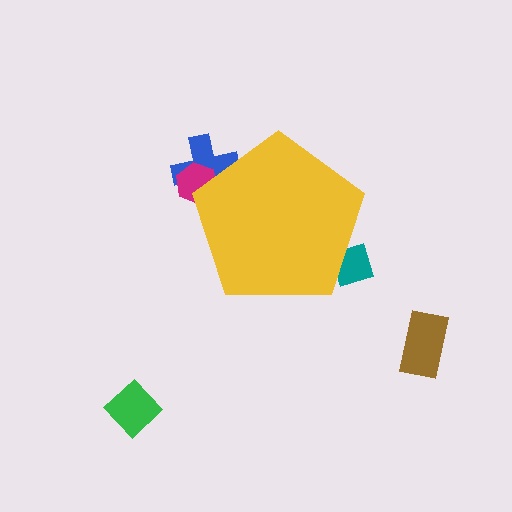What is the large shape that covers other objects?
A yellow pentagon.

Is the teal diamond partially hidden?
Yes, the teal diamond is partially hidden behind the yellow pentagon.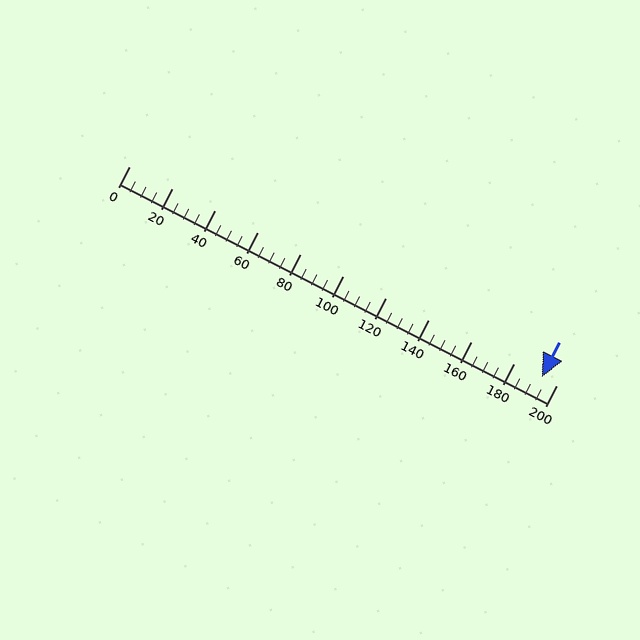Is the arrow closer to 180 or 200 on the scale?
The arrow is closer to 200.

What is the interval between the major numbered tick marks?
The major tick marks are spaced 20 units apart.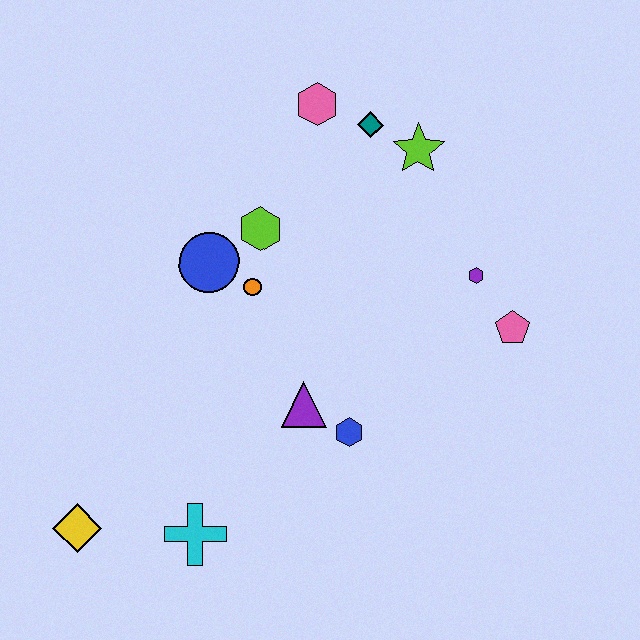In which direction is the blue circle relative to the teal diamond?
The blue circle is to the left of the teal diamond.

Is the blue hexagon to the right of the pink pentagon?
No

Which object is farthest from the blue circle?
The pink pentagon is farthest from the blue circle.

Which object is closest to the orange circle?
The blue circle is closest to the orange circle.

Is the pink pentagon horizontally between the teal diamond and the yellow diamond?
No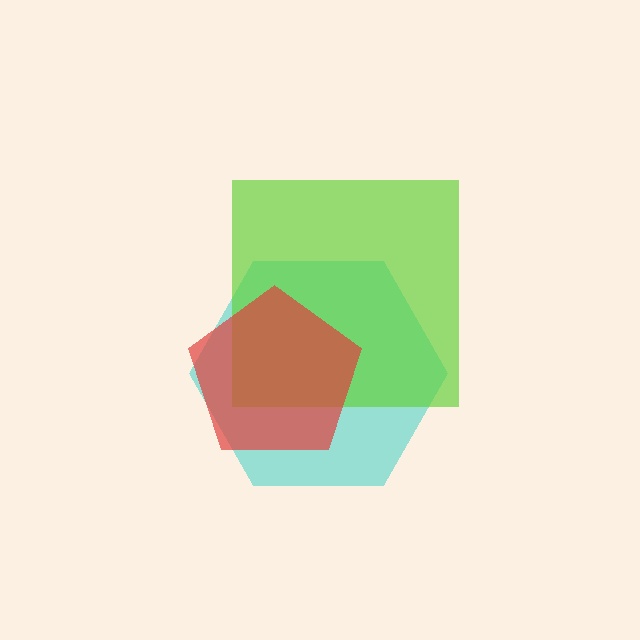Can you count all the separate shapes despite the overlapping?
Yes, there are 3 separate shapes.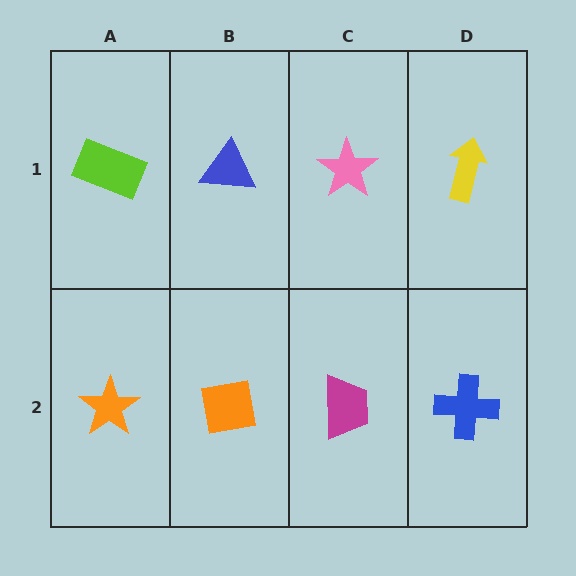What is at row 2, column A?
An orange star.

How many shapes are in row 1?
4 shapes.